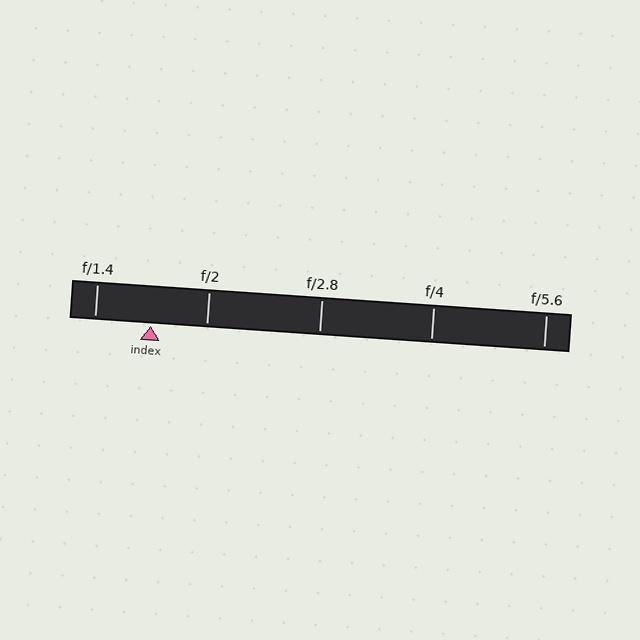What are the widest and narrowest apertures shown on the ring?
The widest aperture shown is f/1.4 and the narrowest is f/5.6.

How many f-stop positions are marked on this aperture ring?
There are 5 f-stop positions marked.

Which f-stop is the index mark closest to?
The index mark is closest to f/1.4.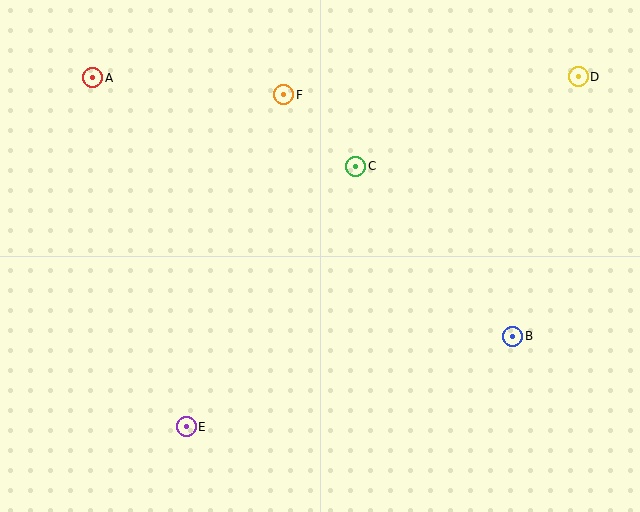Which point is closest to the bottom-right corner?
Point B is closest to the bottom-right corner.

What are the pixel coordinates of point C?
Point C is at (356, 166).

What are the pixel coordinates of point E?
Point E is at (186, 427).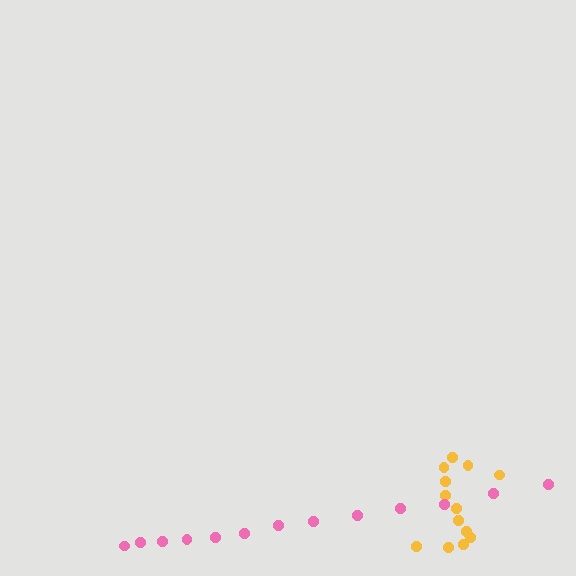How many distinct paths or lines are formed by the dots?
There are 2 distinct paths.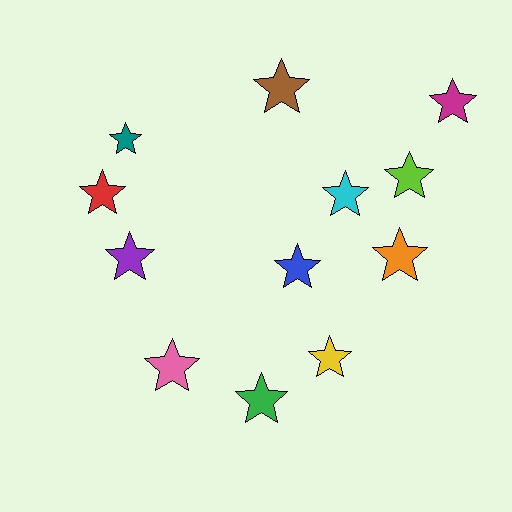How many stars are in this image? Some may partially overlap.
There are 12 stars.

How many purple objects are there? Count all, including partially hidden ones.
There is 1 purple object.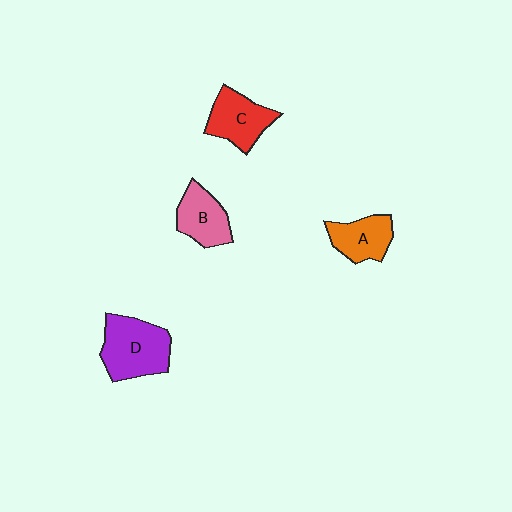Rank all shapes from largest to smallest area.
From largest to smallest: D (purple), C (red), B (pink), A (orange).